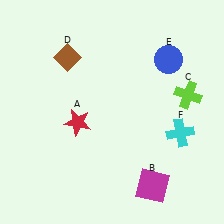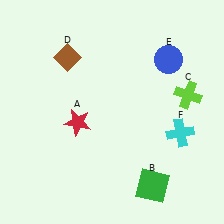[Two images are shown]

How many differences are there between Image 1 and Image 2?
There is 1 difference between the two images.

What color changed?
The square (B) changed from magenta in Image 1 to green in Image 2.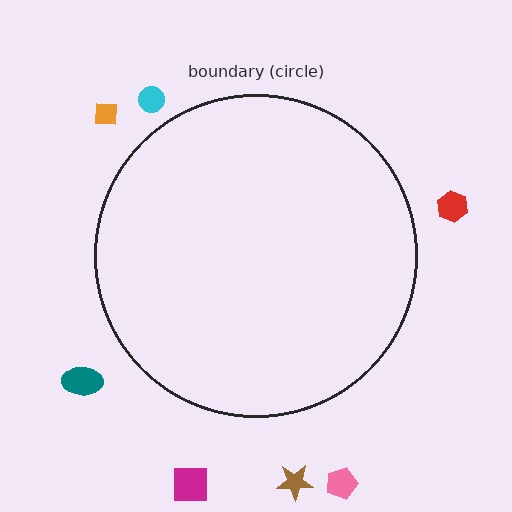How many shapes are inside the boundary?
0 inside, 7 outside.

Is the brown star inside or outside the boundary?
Outside.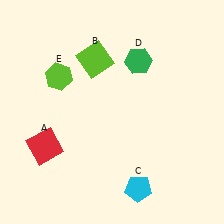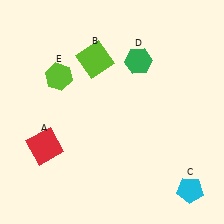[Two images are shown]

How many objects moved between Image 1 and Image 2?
1 object moved between the two images.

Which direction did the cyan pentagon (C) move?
The cyan pentagon (C) moved right.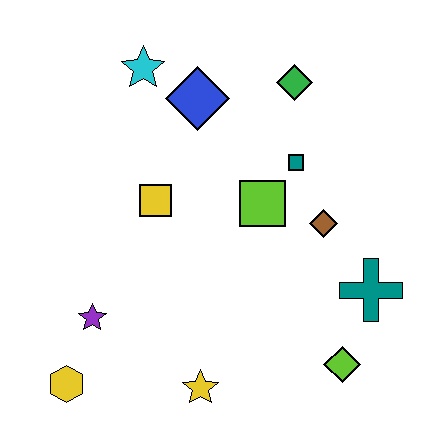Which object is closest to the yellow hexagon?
The purple star is closest to the yellow hexagon.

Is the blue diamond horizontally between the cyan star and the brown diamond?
Yes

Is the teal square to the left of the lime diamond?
Yes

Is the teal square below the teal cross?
No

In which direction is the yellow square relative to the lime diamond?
The yellow square is to the left of the lime diamond.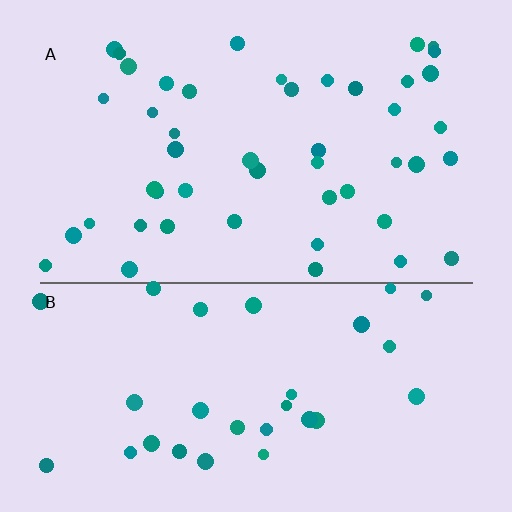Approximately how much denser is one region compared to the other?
Approximately 1.5× — region A over region B.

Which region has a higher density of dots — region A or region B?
A (the top).